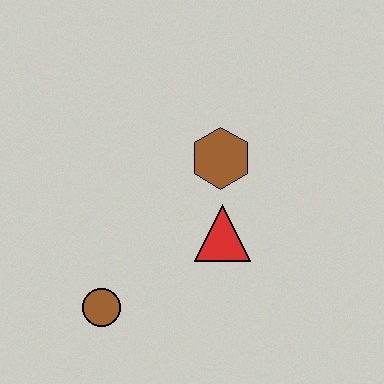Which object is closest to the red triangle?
The brown hexagon is closest to the red triangle.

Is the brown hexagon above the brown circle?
Yes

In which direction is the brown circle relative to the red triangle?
The brown circle is to the left of the red triangle.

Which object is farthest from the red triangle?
The brown circle is farthest from the red triangle.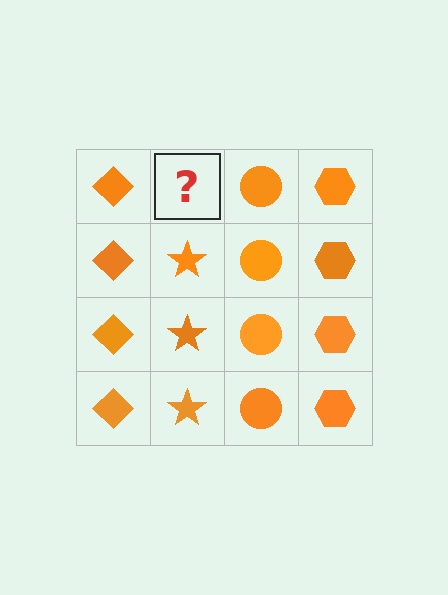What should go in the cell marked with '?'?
The missing cell should contain an orange star.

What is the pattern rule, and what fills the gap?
The rule is that each column has a consistent shape. The gap should be filled with an orange star.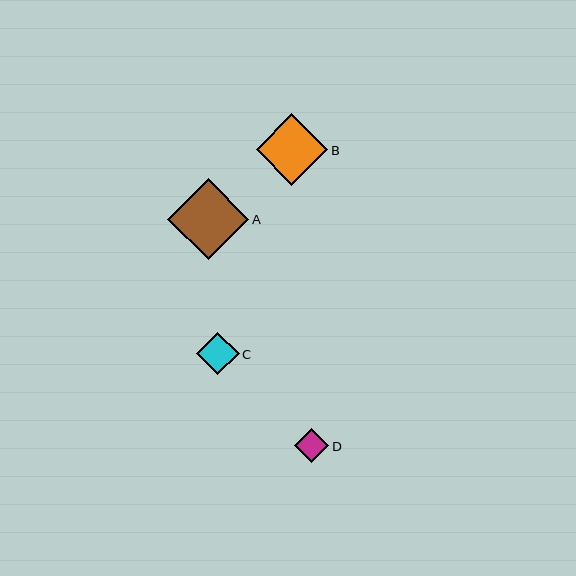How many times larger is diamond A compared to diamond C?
Diamond A is approximately 1.9 times the size of diamond C.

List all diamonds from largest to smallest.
From largest to smallest: A, B, C, D.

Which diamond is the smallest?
Diamond D is the smallest with a size of approximately 34 pixels.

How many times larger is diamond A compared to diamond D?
Diamond A is approximately 2.3 times the size of diamond D.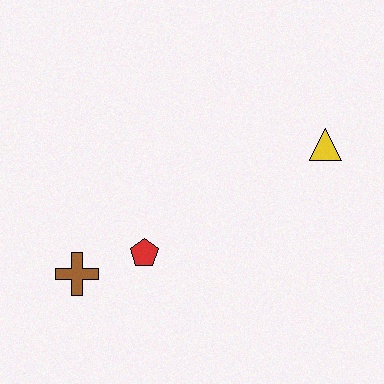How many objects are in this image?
There are 3 objects.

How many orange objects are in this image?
There are no orange objects.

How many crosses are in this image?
There is 1 cross.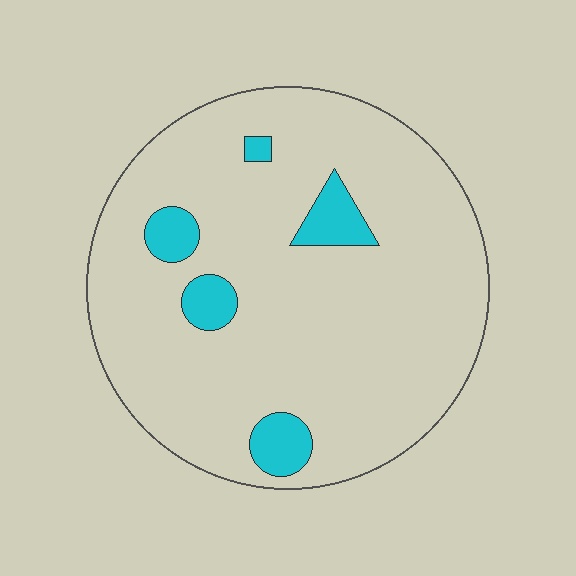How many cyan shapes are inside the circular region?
5.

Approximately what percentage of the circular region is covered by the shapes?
Approximately 10%.